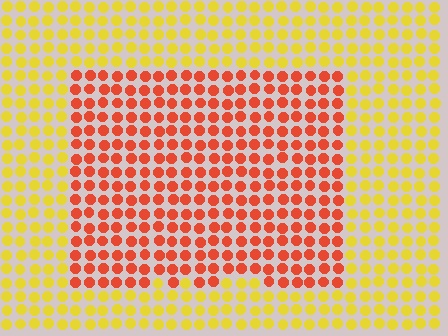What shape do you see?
I see a rectangle.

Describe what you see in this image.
The image is filled with small yellow elements in a uniform arrangement. A rectangle-shaped region is visible where the elements are tinted to a slightly different hue, forming a subtle color boundary.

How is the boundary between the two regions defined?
The boundary is defined purely by a slight shift in hue (about 47 degrees). Spacing, size, and orientation are identical on both sides.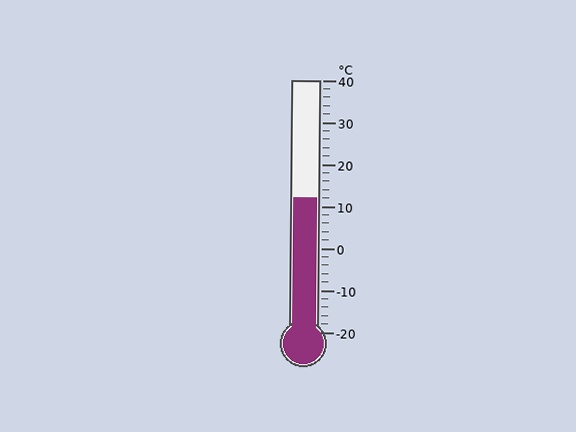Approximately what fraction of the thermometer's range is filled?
The thermometer is filled to approximately 55% of its range.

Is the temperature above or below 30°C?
The temperature is below 30°C.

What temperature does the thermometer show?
The thermometer shows approximately 12°C.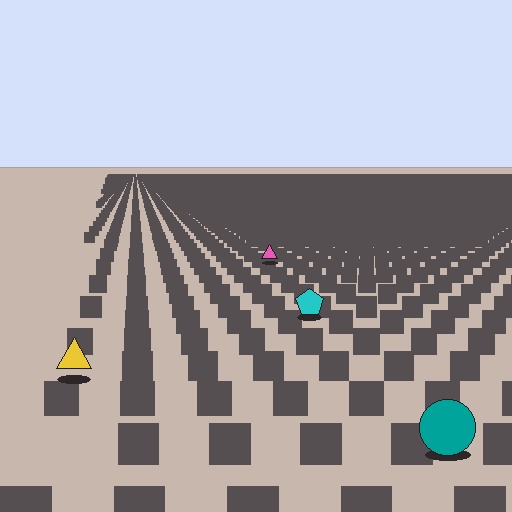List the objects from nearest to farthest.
From nearest to farthest: the teal circle, the yellow triangle, the cyan pentagon, the pink triangle.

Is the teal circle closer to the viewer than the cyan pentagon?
Yes. The teal circle is closer — you can tell from the texture gradient: the ground texture is coarser near it.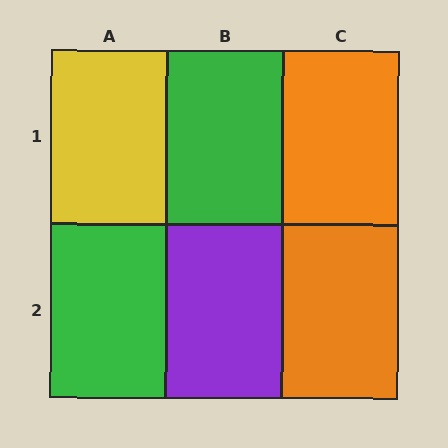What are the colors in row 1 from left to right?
Yellow, green, orange.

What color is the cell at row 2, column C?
Orange.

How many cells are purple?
1 cell is purple.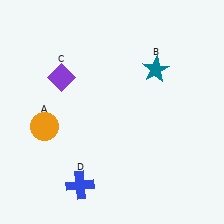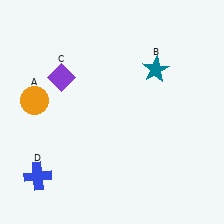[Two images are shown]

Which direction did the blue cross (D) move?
The blue cross (D) moved left.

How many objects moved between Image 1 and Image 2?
2 objects moved between the two images.